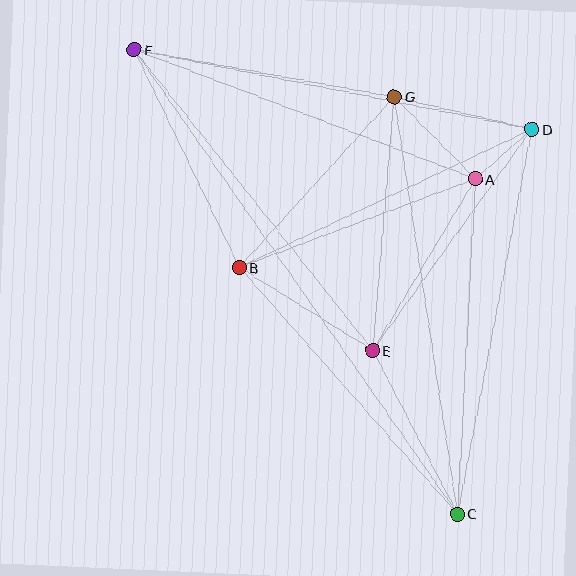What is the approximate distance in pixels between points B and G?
The distance between B and G is approximately 230 pixels.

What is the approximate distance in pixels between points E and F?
The distance between E and F is approximately 384 pixels.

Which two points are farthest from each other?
Points C and F are farthest from each other.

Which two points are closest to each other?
Points A and D are closest to each other.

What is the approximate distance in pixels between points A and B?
The distance between A and B is approximately 252 pixels.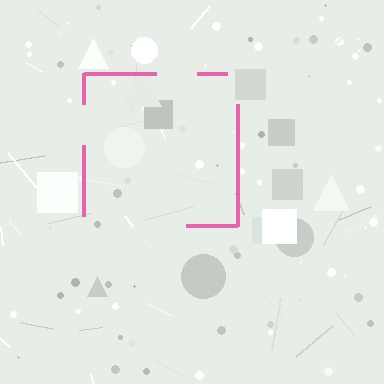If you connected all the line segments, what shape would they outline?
They would outline a square.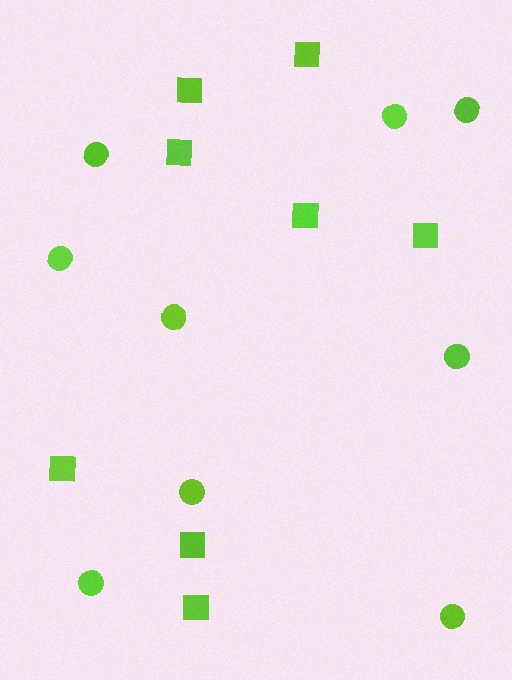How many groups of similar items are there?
There are 2 groups: one group of squares (8) and one group of circles (9).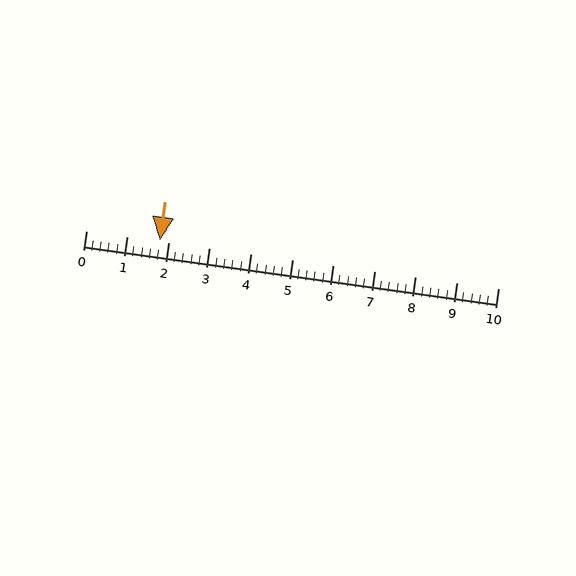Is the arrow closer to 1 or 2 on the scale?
The arrow is closer to 2.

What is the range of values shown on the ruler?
The ruler shows values from 0 to 10.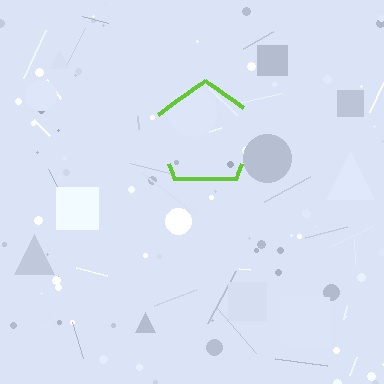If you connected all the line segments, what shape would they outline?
They would outline a pentagon.